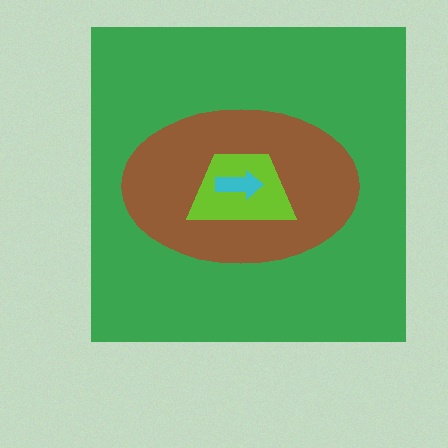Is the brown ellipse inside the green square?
Yes.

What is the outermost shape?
The green square.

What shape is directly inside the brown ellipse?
The lime trapezoid.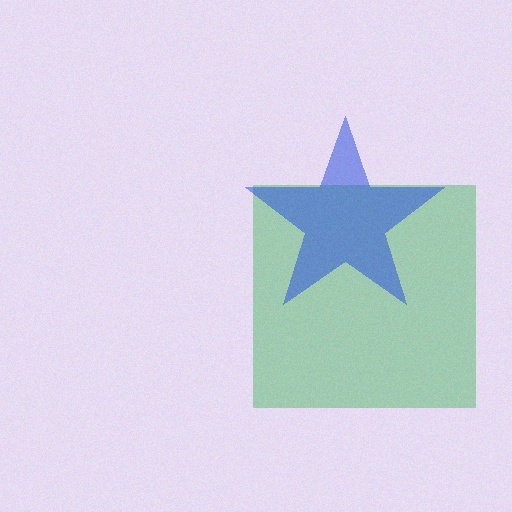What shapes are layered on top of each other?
The layered shapes are: a green square, a blue star.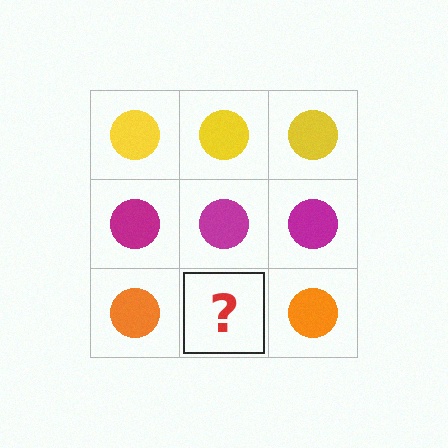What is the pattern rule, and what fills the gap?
The rule is that each row has a consistent color. The gap should be filled with an orange circle.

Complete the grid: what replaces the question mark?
The question mark should be replaced with an orange circle.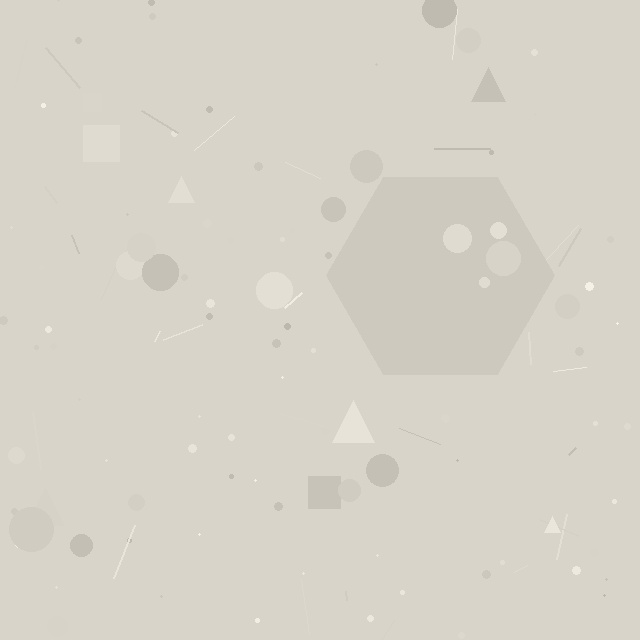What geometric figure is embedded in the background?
A hexagon is embedded in the background.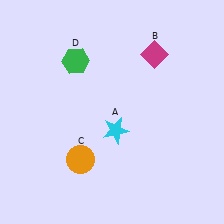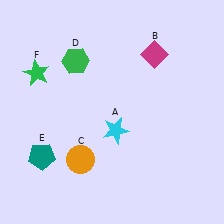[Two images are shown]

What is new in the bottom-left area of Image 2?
A teal pentagon (E) was added in the bottom-left area of Image 2.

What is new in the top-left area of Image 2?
A green star (F) was added in the top-left area of Image 2.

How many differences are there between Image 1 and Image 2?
There are 2 differences between the two images.